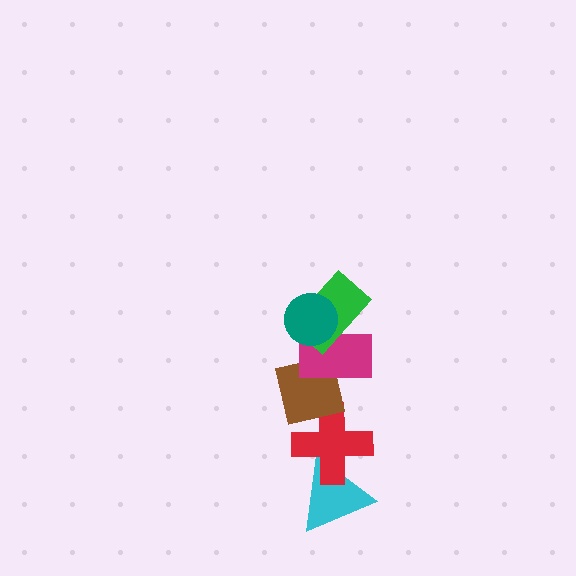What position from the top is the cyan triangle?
The cyan triangle is 6th from the top.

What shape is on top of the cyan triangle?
The red cross is on top of the cyan triangle.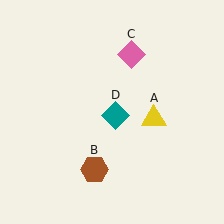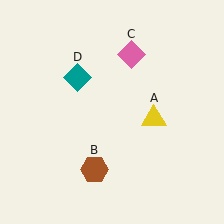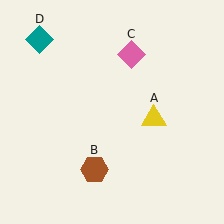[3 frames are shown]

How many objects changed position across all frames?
1 object changed position: teal diamond (object D).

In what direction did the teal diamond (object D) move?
The teal diamond (object D) moved up and to the left.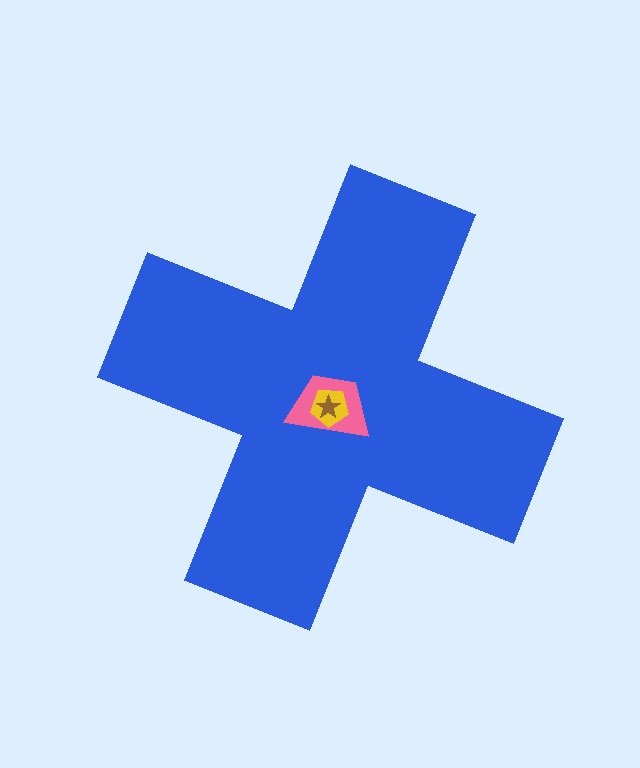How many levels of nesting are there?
4.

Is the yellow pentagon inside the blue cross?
Yes.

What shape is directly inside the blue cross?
The pink trapezoid.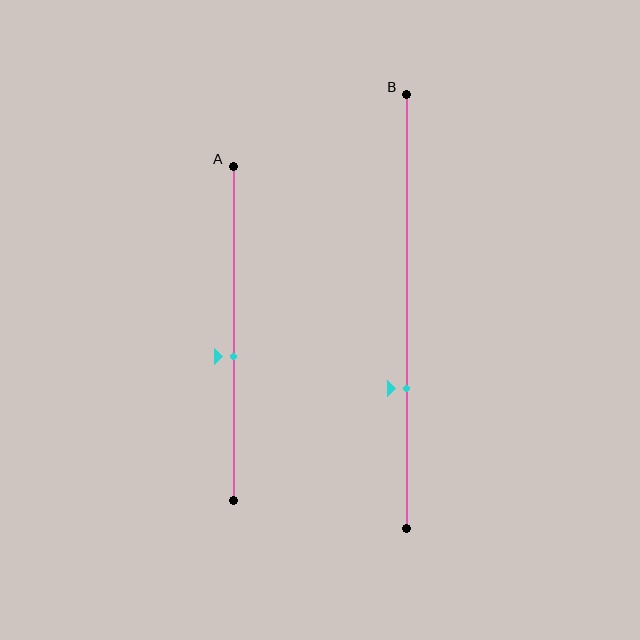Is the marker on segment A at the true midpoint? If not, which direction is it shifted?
No, the marker on segment A is shifted downward by about 7% of the segment length.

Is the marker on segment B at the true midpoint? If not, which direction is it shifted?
No, the marker on segment B is shifted downward by about 18% of the segment length.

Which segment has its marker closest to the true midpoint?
Segment A has its marker closest to the true midpoint.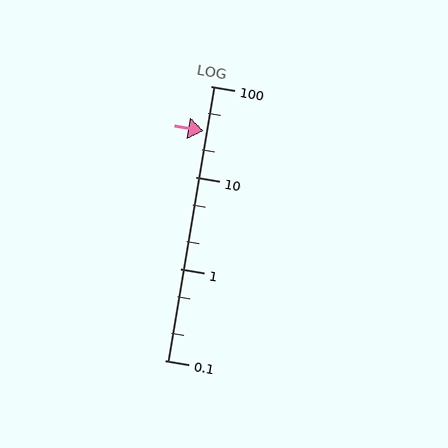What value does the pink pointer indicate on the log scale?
The pointer indicates approximately 32.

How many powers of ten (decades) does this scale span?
The scale spans 3 decades, from 0.1 to 100.